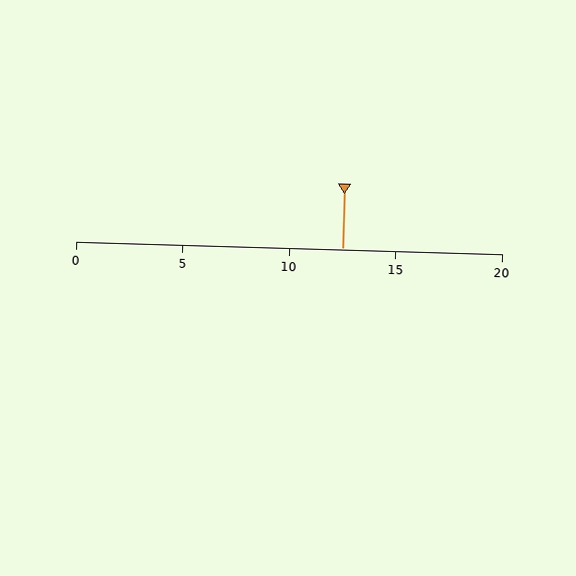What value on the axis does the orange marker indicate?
The marker indicates approximately 12.5.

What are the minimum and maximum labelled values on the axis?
The axis runs from 0 to 20.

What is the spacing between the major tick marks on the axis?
The major ticks are spaced 5 apart.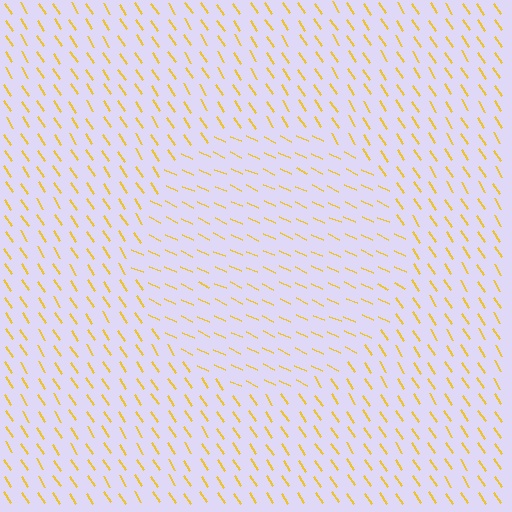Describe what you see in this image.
The image is filled with small yellow line segments. A circle region in the image has lines oriented differently from the surrounding lines, creating a visible texture boundary.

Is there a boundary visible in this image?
Yes, there is a texture boundary formed by a change in line orientation.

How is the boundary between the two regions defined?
The boundary is defined purely by a change in line orientation (approximately 32 degrees difference). All lines are the same color and thickness.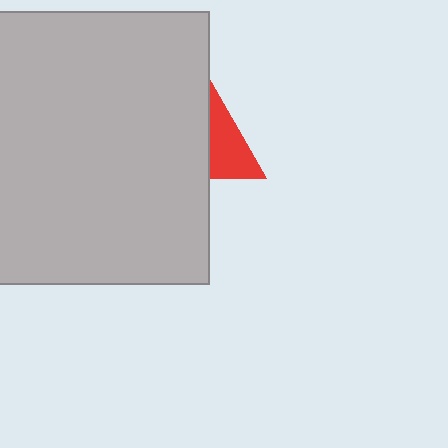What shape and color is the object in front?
The object in front is a light gray rectangle.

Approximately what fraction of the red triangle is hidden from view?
Roughly 64% of the red triangle is hidden behind the light gray rectangle.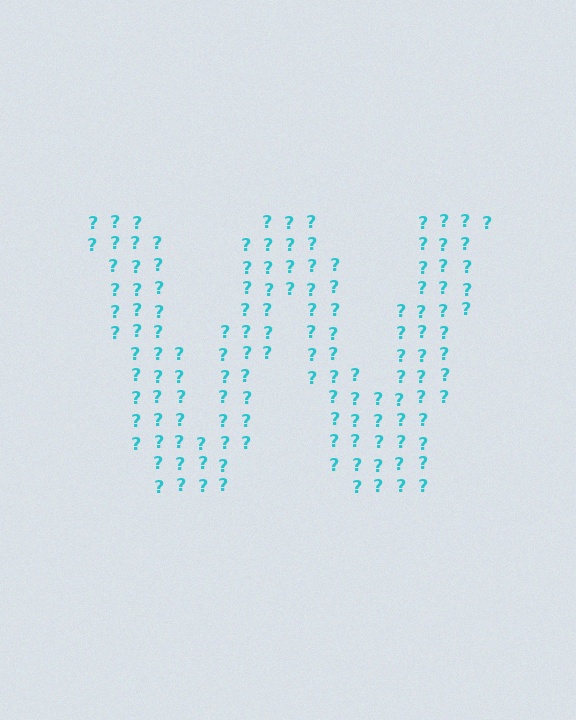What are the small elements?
The small elements are question marks.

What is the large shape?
The large shape is the letter W.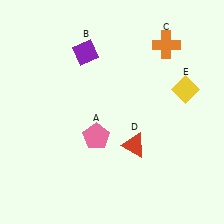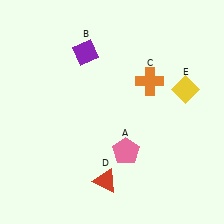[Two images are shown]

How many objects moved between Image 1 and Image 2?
3 objects moved between the two images.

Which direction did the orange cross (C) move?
The orange cross (C) moved down.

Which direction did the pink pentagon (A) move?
The pink pentagon (A) moved right.